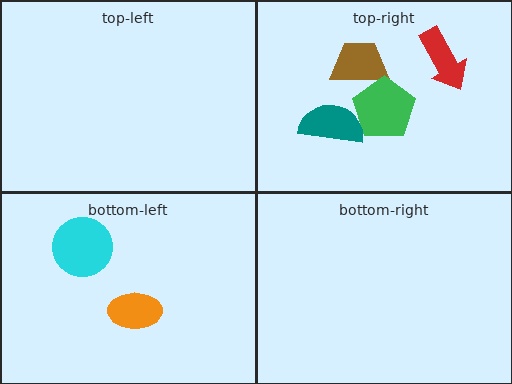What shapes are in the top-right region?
The red arrow, the brown trapezoid, the green pentagon, the teal semicircle.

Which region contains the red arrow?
The top-right region.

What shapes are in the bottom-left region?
The cyan circle, the orange ellipse.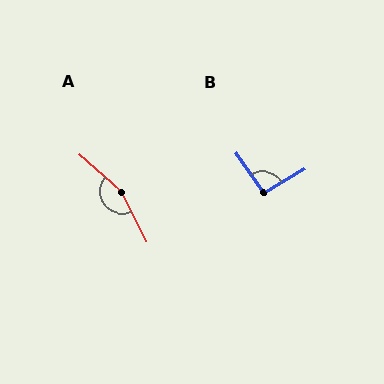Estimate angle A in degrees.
Approximately 158 degrees.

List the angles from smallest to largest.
B (94°), A (158°).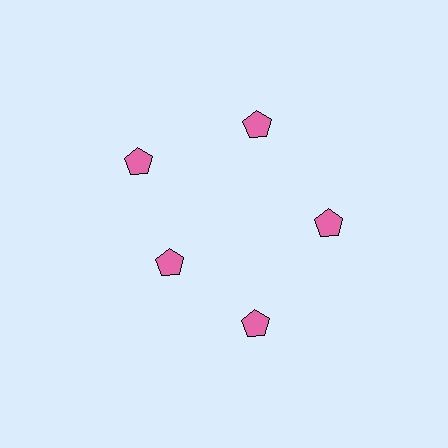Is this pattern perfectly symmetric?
No. The 5 pink pentagons are arranged in a ring, but one element near the 8 o'clock position is pulled inward toward the center, breaking the 5-fold rotational symmetry.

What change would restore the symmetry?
The symmetry would be restored by moving it outward, back onto the ring so that all 5 pentagons sit at equal angles and equal distance from the center.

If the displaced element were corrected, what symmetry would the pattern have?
It would have 5-fold rotational symmetry — the pattern would map onto itself every 72 degrees.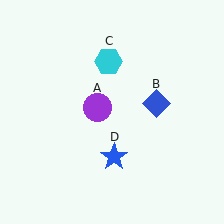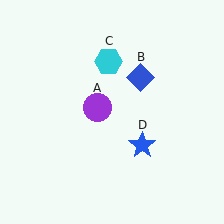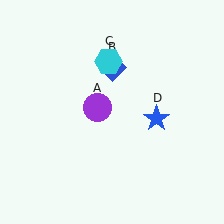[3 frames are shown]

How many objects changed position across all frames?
2 objects changed position: blue diamond (object B), blue star (object D).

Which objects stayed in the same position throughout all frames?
Purple circle (object A) and cyan hexagon (object C) remained stationary.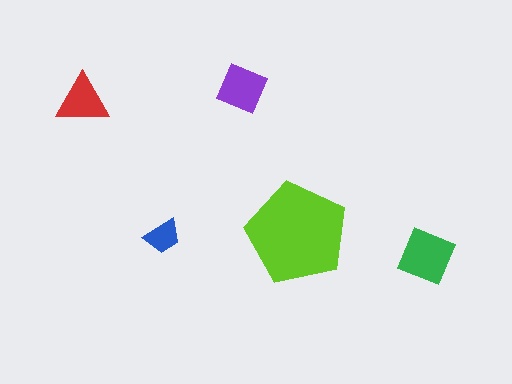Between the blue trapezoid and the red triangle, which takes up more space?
The red triangle.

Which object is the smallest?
The blue trapezoid.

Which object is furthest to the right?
The green square is rightmost.